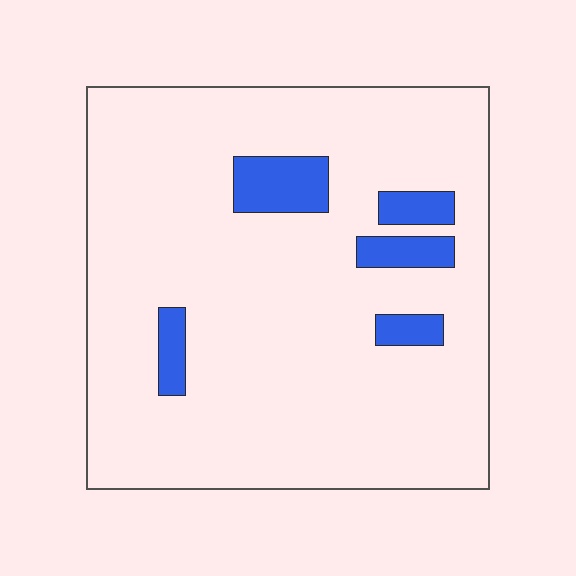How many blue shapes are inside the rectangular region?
5.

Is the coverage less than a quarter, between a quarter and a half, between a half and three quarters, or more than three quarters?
Less than a quarter.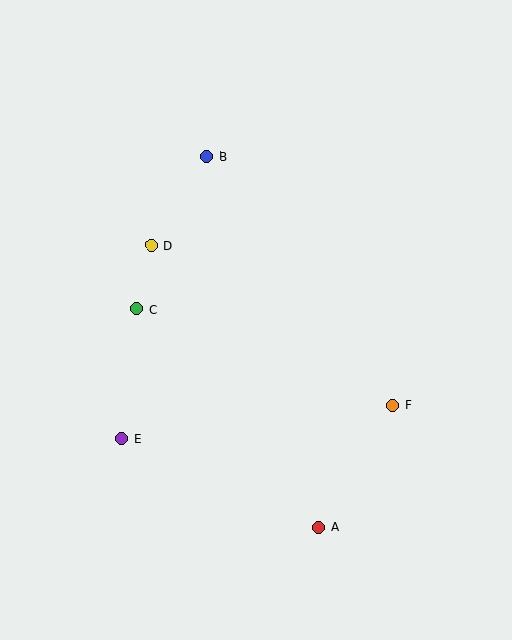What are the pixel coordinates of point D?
Point D is at (151, 245).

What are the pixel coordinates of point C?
Point C is at (137, 309).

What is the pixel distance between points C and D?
The distance between C and D is 65 pixels.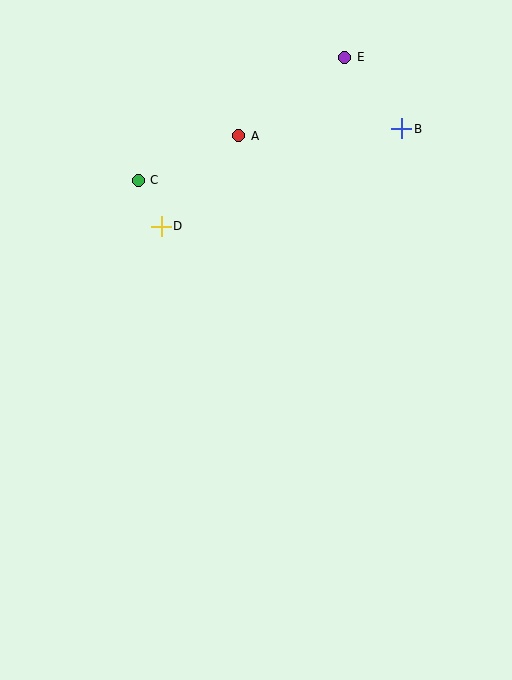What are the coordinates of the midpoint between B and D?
The midpoint between B and D is at (281, 178).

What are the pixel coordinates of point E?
Point E is at (345, 57).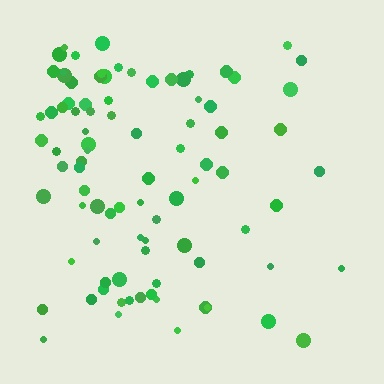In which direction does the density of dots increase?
From right to left, with the left side densest.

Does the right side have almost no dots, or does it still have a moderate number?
Still a moderate number, just noticeably fewer than the left.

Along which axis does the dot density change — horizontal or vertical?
Horizontal.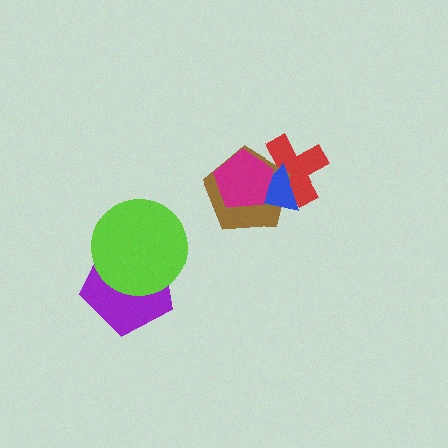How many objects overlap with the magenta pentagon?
3 objects overlap with the magenta pentagon.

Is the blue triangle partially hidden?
Yes, it is partially covered by another shape.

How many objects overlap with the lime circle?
1 object overlaps with the lime circle.